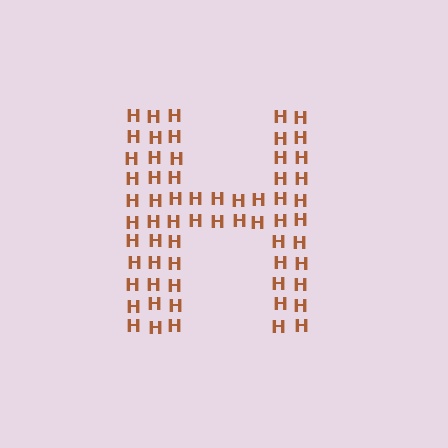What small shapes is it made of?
It is made of small letter H's.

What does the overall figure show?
The overall figure shows the letter H.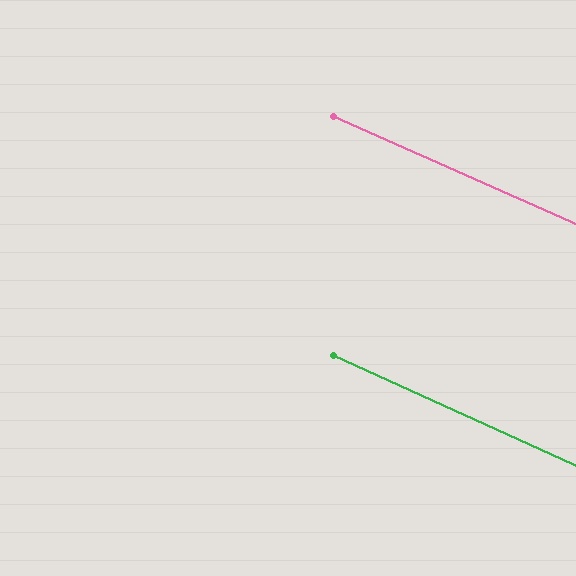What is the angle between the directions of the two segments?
Approximately 0 degrees.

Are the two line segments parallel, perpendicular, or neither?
Parallel — their directions differ by only 0.4°.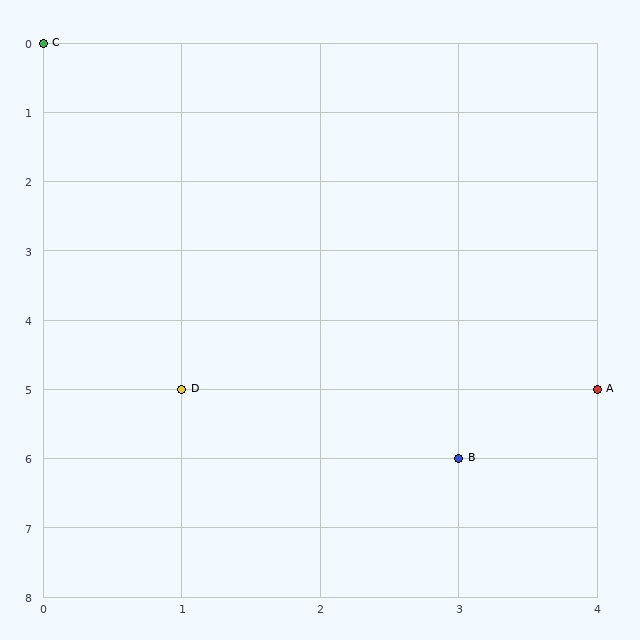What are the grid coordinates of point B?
Point B is at grid coordinates (3, 6).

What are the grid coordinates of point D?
Point D is at grid coordinates (1, 5).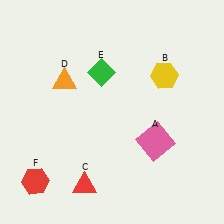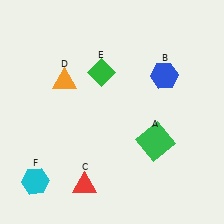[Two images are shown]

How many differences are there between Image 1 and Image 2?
There are 3 differences between the two images.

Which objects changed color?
A changed from pink to green. B changed from yellow to blue. F changed from red to cyan.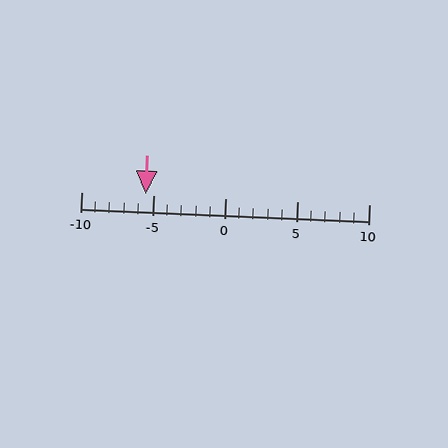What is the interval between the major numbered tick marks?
The major tick marks are spaced 5 units apart.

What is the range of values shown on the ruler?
The ruler shows values from -10 to 10.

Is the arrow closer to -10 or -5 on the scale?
The arrow is closer to -5.